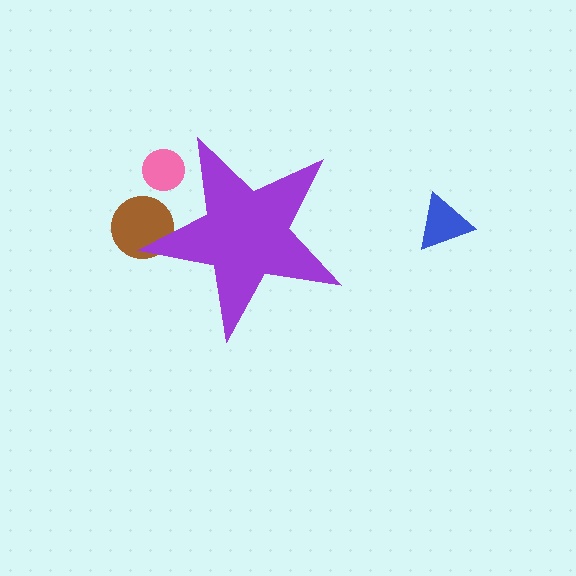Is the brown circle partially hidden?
Yes, the brown circle is partially hidden behind the purple star.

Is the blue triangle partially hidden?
No, the blue triangle is fully visible.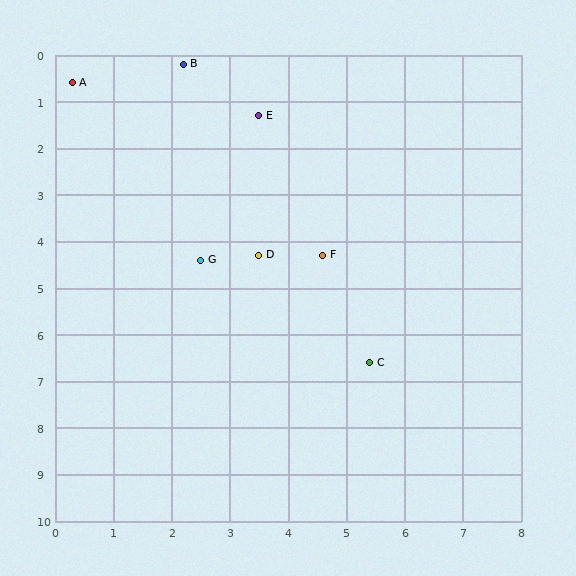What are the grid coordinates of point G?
Point G is at approximately (2.5, 4.4).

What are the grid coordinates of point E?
Point E is at approximately (3.5, 1.3).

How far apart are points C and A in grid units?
Points C and A are about 7.9 grid units apart.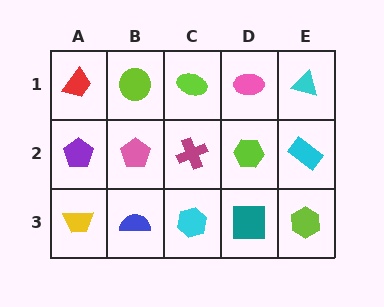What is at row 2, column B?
A pink pentagon.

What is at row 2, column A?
A purple pentagon.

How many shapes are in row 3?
5 shapes.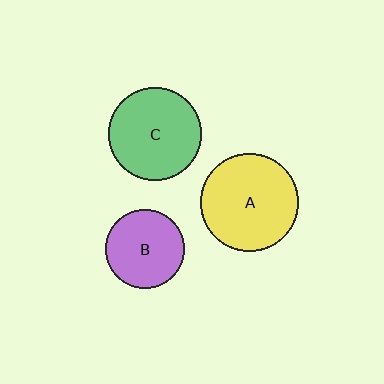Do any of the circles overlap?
No, none of the circles overlap.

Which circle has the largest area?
Circle A (yellow).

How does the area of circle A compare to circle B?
Approximately 1.5 times.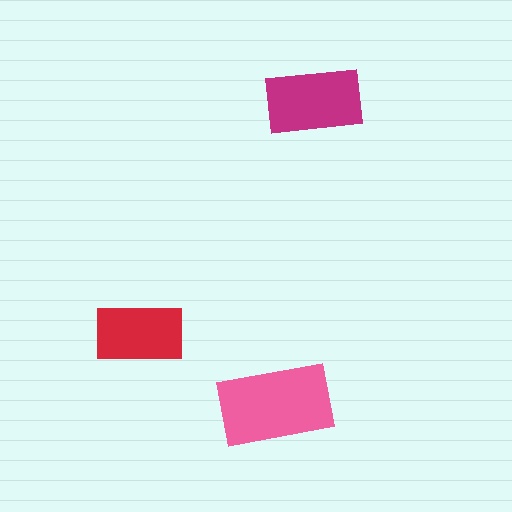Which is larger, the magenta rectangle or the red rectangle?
The magenta one.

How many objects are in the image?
There are 3 objects in the image.